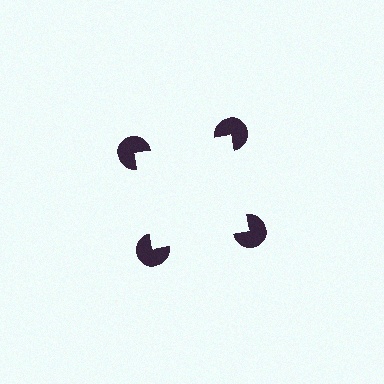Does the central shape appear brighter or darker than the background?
It typically appears slightly brighter than the background, even though no actual brightness change is drawn.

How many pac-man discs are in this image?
There are 4 — one at each vertex of the illusory square.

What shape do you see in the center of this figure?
An illusory square — its edges are inferred from the aligned wedge cuts in the pac-man discs, not physically drawn.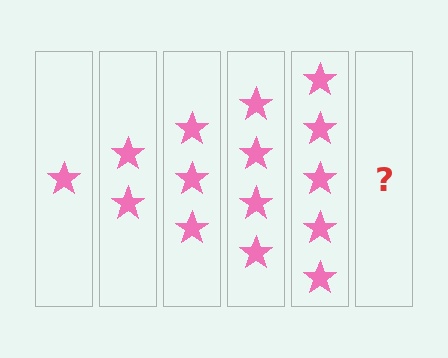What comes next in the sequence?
The next element should be 6 stars.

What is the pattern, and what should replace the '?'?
The pattern is that each step adds one more star. The '?' should be 6 stars.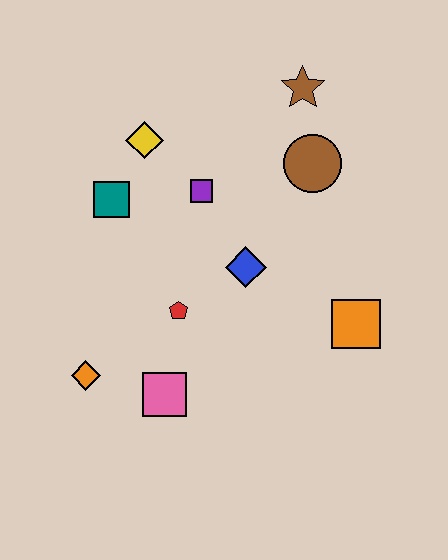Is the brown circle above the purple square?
Yes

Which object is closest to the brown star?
The brown circle is closest to the brown star.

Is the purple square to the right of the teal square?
Yes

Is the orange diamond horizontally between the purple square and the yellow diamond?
No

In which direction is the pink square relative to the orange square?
The pink square is to the left of the orange square.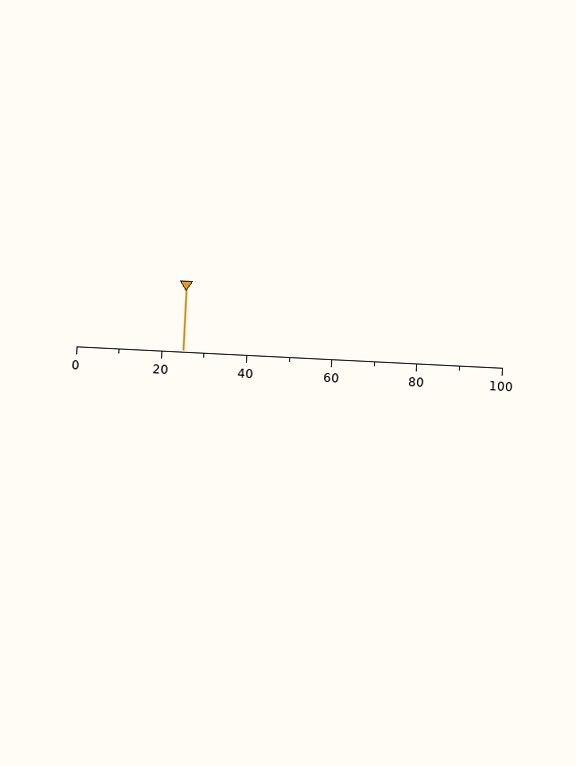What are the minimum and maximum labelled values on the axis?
The axis runs from 0 to 100.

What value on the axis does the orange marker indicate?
The marker indicates approximately 25.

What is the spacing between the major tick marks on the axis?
The major ticks are spaced 20 apart.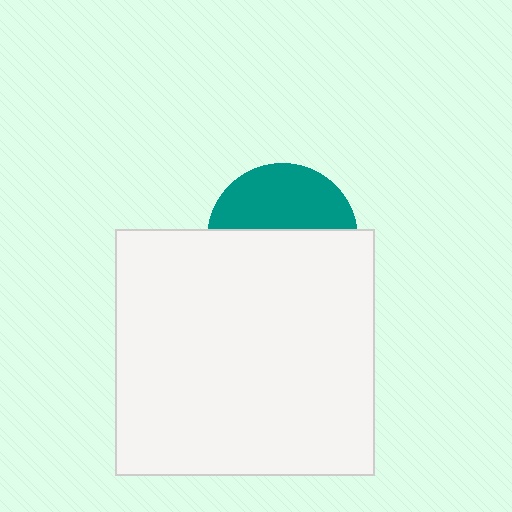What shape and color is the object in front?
The object in front is a white rectangle.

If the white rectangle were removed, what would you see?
You would see the complete teal circle.